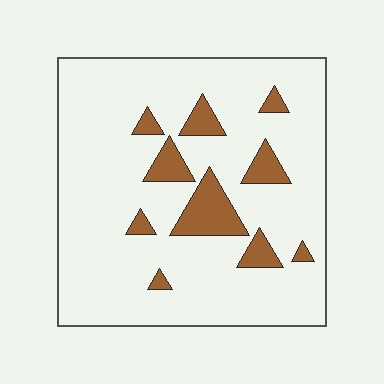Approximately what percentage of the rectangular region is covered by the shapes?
Approximately 15%.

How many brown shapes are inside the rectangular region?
10.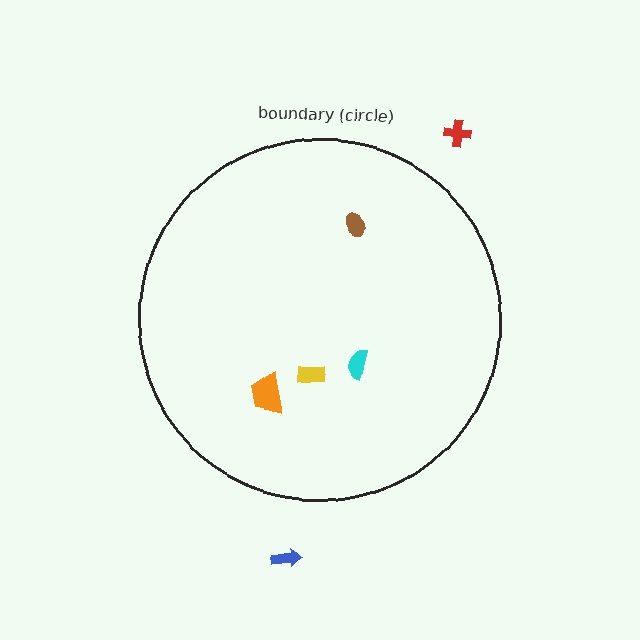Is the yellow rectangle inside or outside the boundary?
Inside.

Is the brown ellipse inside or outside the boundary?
Inside.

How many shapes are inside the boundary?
4 inside, 2 outside.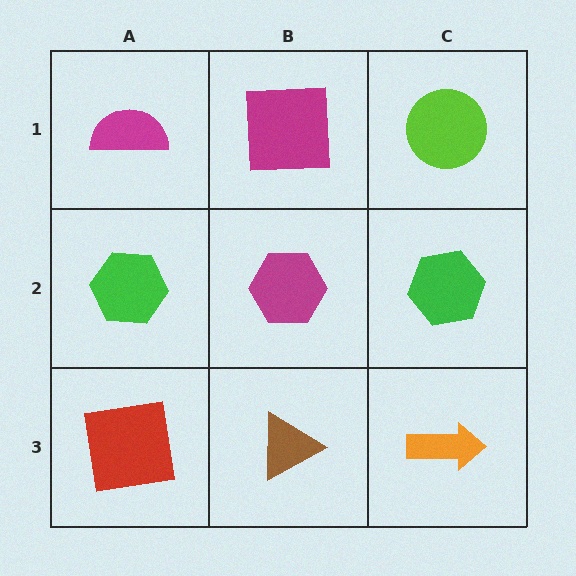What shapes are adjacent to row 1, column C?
A green hexagon (row 2, column C), a magenta square (row 1, column B).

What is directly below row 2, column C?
An orange arrow.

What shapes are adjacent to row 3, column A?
A green hexagon (row 2, column A), a brown triangle (row 3, column B).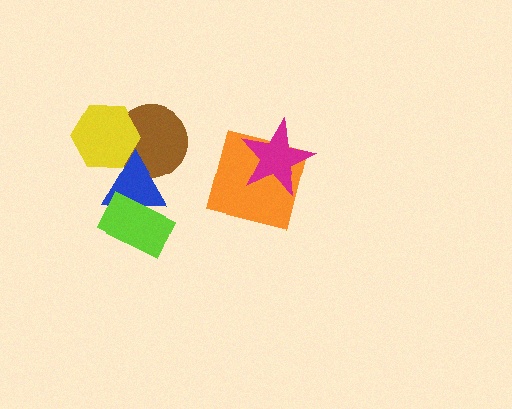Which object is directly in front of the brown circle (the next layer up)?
The blue triangle is directly in front of the brown circle.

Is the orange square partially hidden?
Yes, it is partially covered by another shape.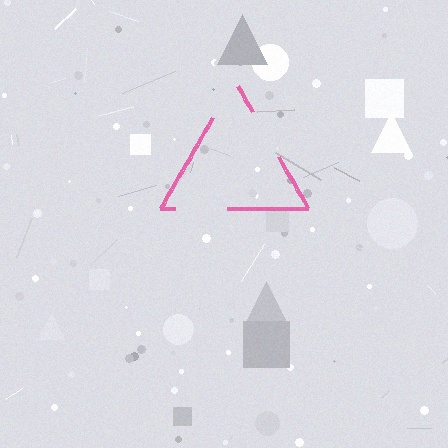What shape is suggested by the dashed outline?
The dashed outline suggests a triangle.